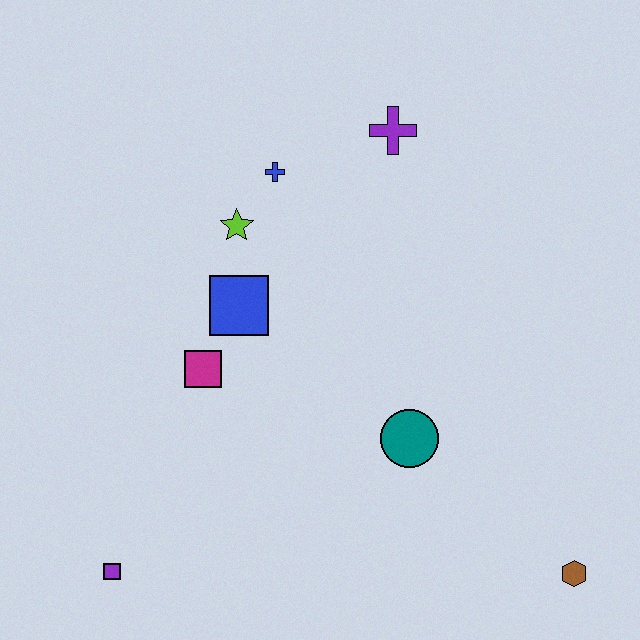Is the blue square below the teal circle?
No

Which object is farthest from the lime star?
The brown hexagon is farthest from the lime star.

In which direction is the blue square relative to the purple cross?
The blue square is below the purple cross.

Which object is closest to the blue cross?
The lime star is closest to the blue cross.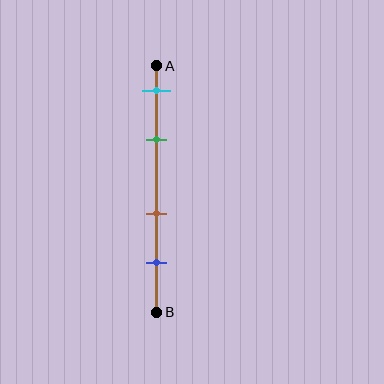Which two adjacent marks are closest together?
The cyan and green marks are the closest adjacent pair.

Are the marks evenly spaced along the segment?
No, the marks are not evenly spaced.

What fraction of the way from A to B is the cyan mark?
The cyan mark is approximately 10% (0.1) of the way from A to B.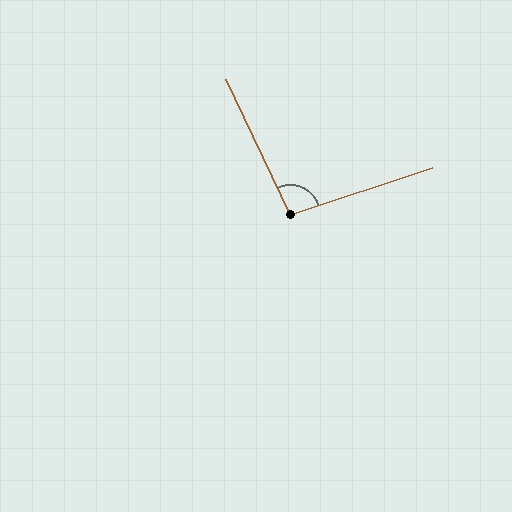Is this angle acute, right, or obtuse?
It is obtuse.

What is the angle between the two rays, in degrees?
Approximately 97 degrees.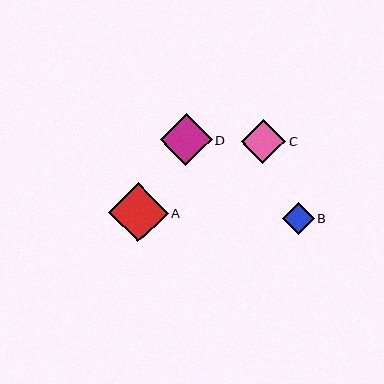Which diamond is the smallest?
Diamond B is the smallest with a size of approximately 32 pixels.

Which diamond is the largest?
Diamond A is the largest with a size of approximately 60 pixels.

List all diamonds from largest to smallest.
From largest to smallest: A, D, C, B.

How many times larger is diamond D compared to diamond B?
Diamond D is approximately 1.6 times the size of diamond B.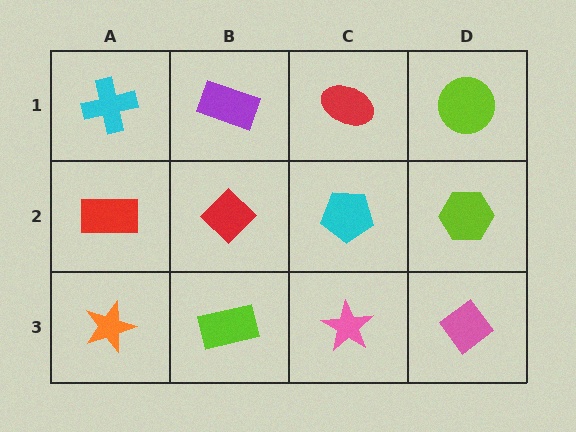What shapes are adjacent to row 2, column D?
A lime circle (row 1, column D), a pink diamond (row 3, column D), a cyan pentagon (row 2, column C).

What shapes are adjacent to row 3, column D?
A lime hexagon (row 2, column D), a pink star (row 3, column C).